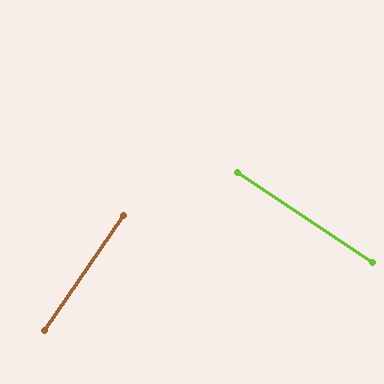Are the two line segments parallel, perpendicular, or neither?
Perpendicular — they meet at approximately 89°.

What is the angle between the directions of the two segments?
Approximately 89 degrees.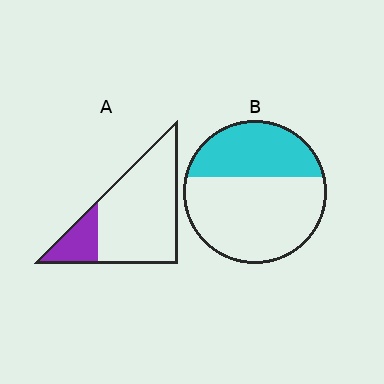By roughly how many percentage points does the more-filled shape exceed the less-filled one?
By roughly 15 percentage points (B over A).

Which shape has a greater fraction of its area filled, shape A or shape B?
Shape B.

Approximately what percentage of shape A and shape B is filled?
A is approximately 20% and B is approximately 35%.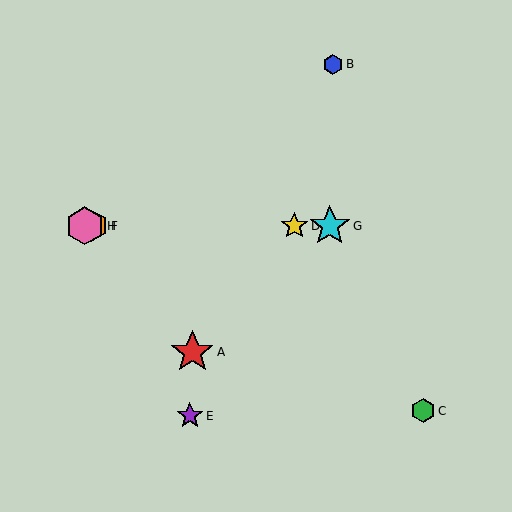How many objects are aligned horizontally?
4 objects (D, F, G, H) are aligned horizontally.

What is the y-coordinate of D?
Object D is at y≈226.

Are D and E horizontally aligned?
No, D is at y≈226 and E is at y≈416.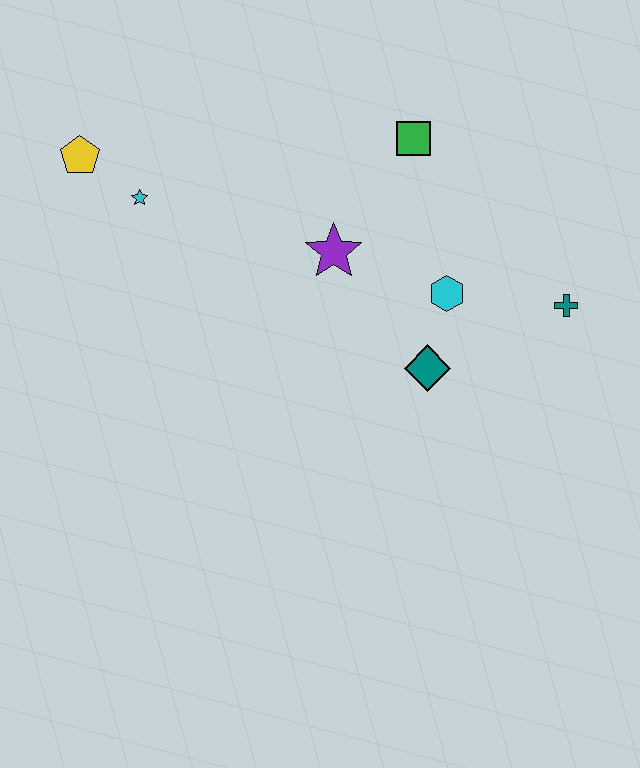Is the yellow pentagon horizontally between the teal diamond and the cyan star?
No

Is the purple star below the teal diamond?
No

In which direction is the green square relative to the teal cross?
The green square is above the teal cross.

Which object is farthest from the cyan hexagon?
The yellow pentagon is farthest from the cyan hexagon.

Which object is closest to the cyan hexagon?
The teal diamond is closest to the cyan hexagon.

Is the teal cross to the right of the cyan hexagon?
Yes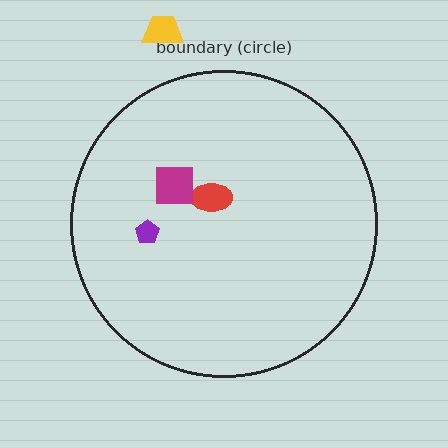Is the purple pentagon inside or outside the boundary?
Inside.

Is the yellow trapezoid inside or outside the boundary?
Outside.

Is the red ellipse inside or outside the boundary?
Inside.